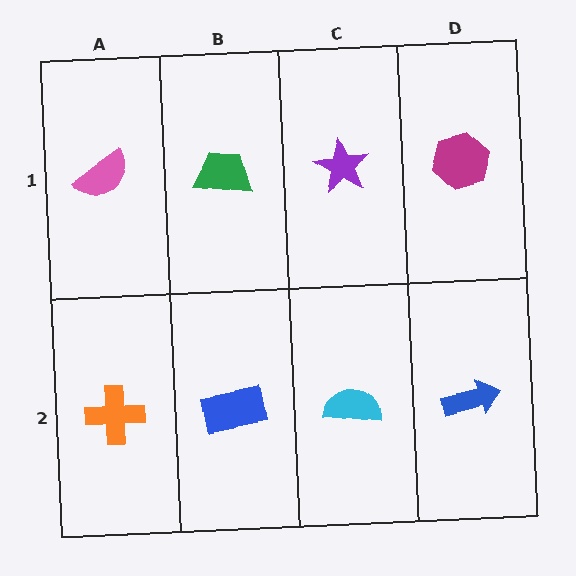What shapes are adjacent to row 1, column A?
An orange cross (row 2, column A), a green trapezoid (row 1, column B).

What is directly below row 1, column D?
A blue arrow.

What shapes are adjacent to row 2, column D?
A magenta hexagon (row 1, column D), a cyan semicircle (row 2, column C).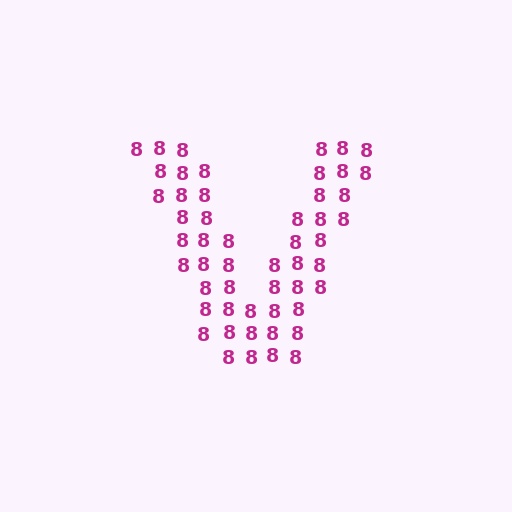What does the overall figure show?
The overall figure shows the letter V.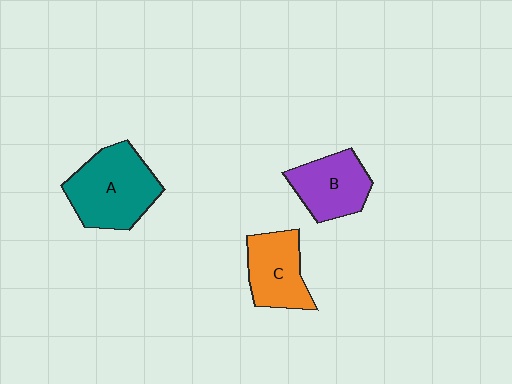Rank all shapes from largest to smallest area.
From largest to smallest: A (teal), B (purple), C (orange).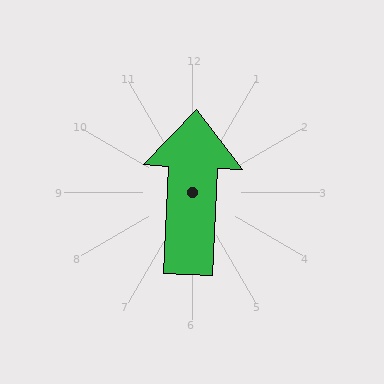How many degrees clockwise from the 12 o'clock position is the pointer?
Approximately 3 degrees.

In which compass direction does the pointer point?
North.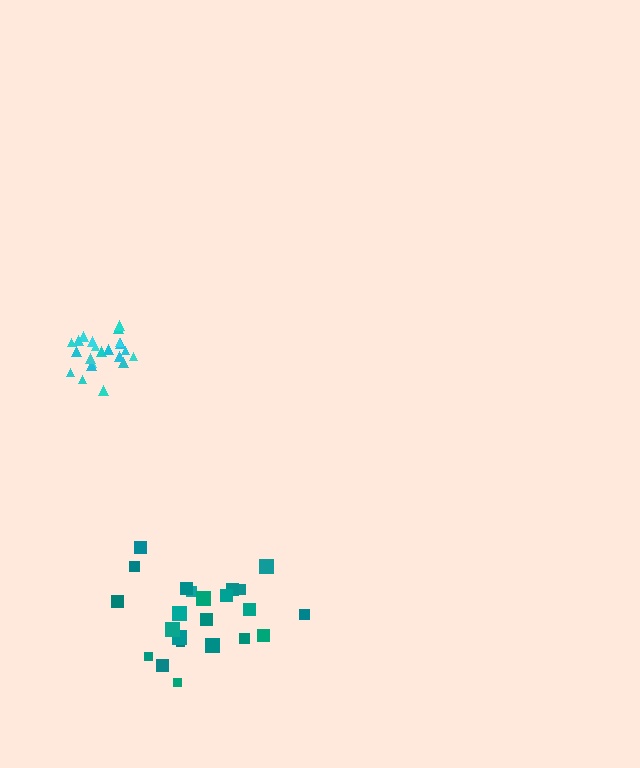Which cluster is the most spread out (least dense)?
Teal.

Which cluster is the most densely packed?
Cyan.